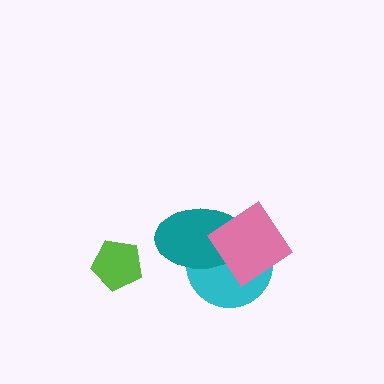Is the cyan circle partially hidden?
Yes, it is partially covered by another shape.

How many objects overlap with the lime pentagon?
0 objects overlap with the lime pentagon.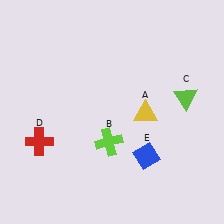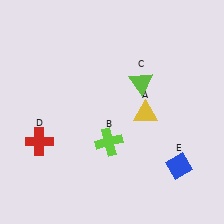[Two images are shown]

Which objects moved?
The objects that moved are: the lime triangle (C), the blue diamond (E).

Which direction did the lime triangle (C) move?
The lime triangle (C) moved left.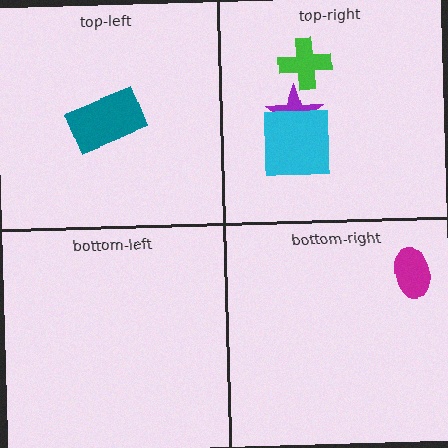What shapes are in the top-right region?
The purple star, the cyan square, the green cross.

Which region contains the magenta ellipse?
The bottom-right region.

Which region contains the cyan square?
The top-right region.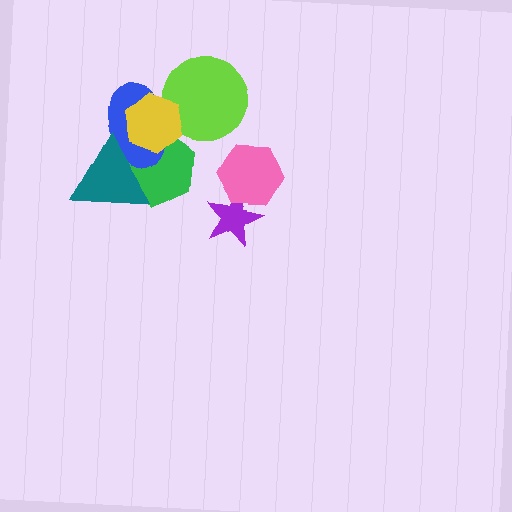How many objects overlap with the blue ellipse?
4 objects overlap with the blue ellipse.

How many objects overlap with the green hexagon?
3 objects overlap with the green hexagon.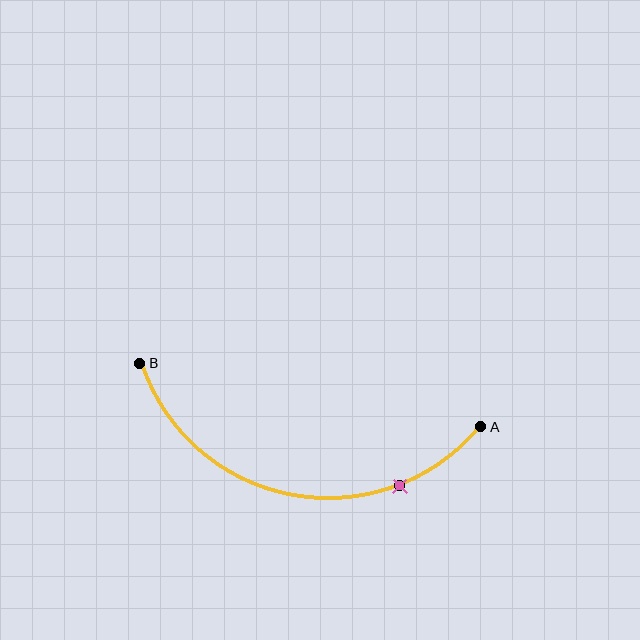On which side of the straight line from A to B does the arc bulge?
The arc bulges below the straight line connecting A and B.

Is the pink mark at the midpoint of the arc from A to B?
No. The pink mark lies on the arc but is closer to endpoint A. The arc midpoint would be at the point on the curve equidistant along the arc from both A and B.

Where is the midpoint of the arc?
The arc midpoint is the point on the curve farthest from the straight line joining A and B. It sits below that line.